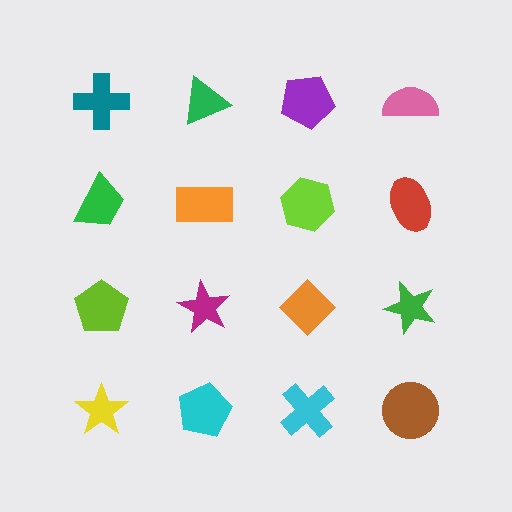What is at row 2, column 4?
A red ellipse.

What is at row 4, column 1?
A yellow star.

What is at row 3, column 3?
An orange diamond.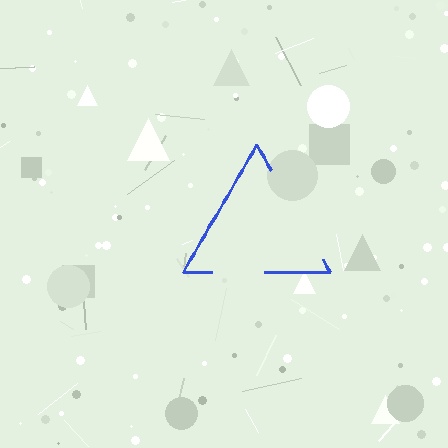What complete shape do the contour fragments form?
The contour fragments form a triangle.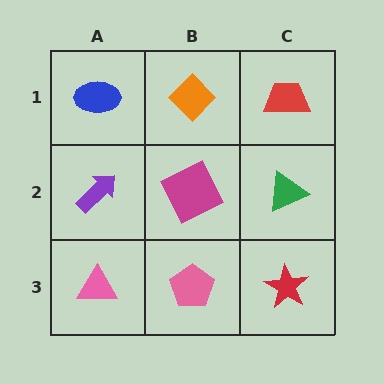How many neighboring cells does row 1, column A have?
2.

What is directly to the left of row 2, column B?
A purple arrow.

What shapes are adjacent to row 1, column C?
A green triangle (row 2, column C), an orange diamond (row 1, column B).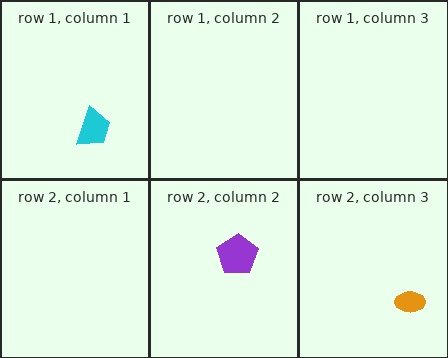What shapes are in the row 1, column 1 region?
The cyan trapezoid.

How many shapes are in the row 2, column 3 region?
1.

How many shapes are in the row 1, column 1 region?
1.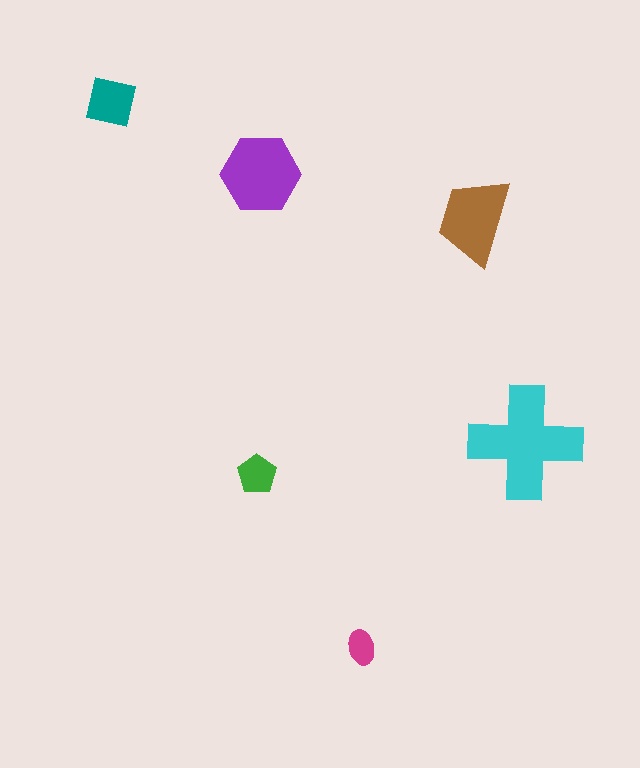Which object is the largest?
The cyan cross.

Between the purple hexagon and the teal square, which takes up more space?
The purple hexagon.